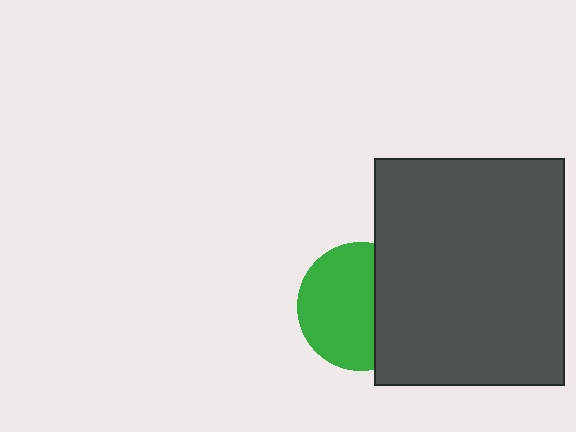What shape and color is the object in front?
The object in front is a dark gray rectangle.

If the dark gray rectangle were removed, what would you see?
You would see the complete green circle.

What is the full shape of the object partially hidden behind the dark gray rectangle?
The partially hidden object is a green circle.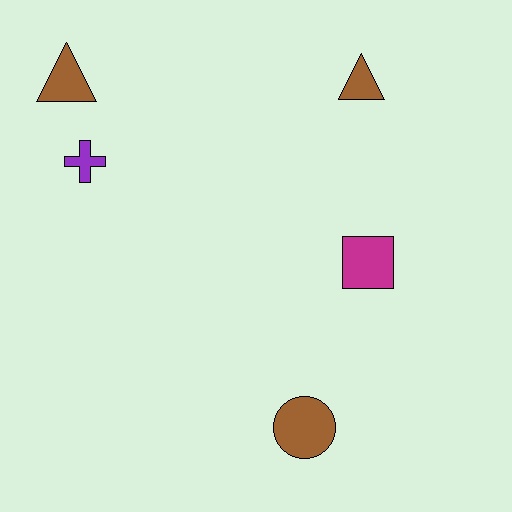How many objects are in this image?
There are 5 objects.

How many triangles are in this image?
There are 2 triangles.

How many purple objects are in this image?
There is 1 purple object.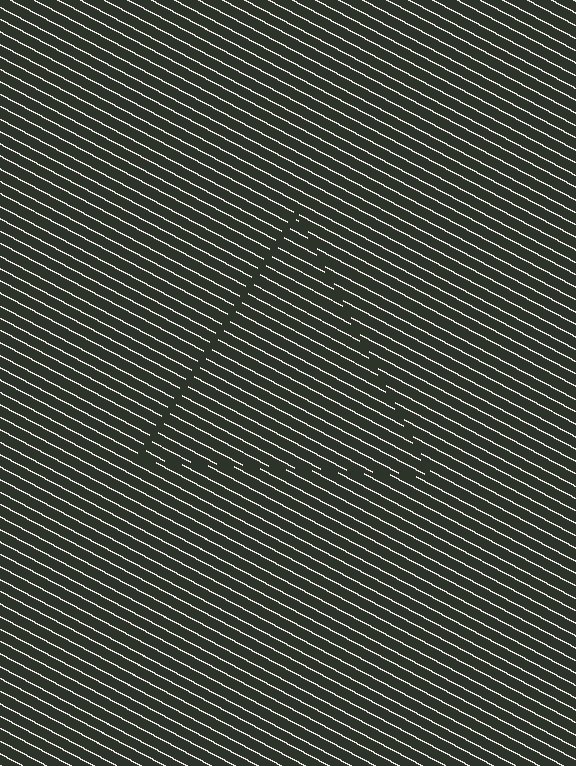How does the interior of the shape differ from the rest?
The interior of the shape contains the same grating, shifted by half a period — the contour is defined by the phase discontinuity where line-ends from the inner and outer gratings abut.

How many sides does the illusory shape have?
3 sides — the line-ends trace a triangle.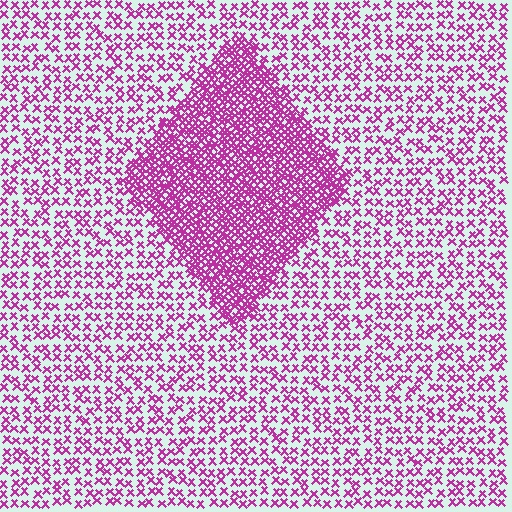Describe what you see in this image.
The image contains small magenta elements arranged at two different densities. A diamond-shaped region is visible where the elements are more densely packed than the surrounding area.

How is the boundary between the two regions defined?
The boundary is defined by a change in element density (approximately 2.5x ratio). All elements are the same color, size, and shape.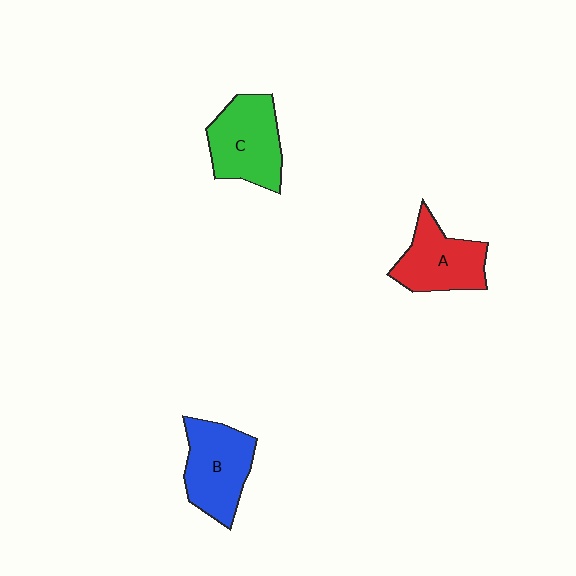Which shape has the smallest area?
Shape A (red).